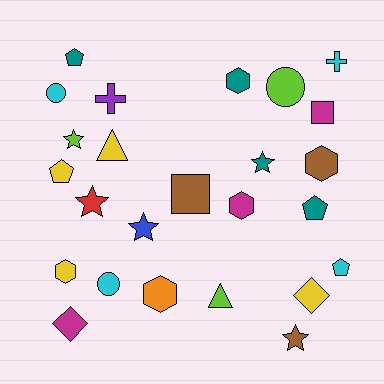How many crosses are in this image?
There are 2 crosses.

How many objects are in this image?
There are 25 objects.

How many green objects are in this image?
There are no green objects.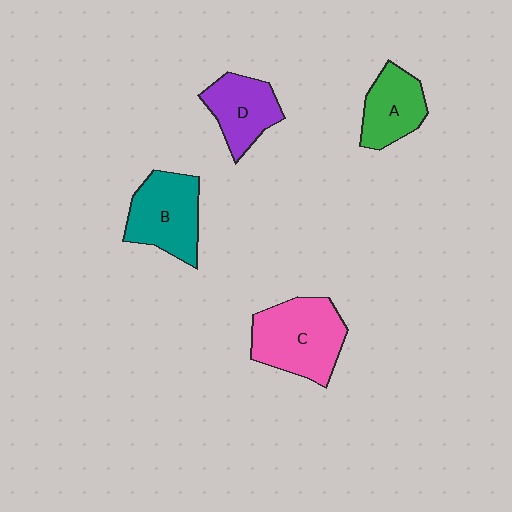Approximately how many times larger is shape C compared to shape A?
Approximately 1.6 times.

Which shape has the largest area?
Shape C (pink).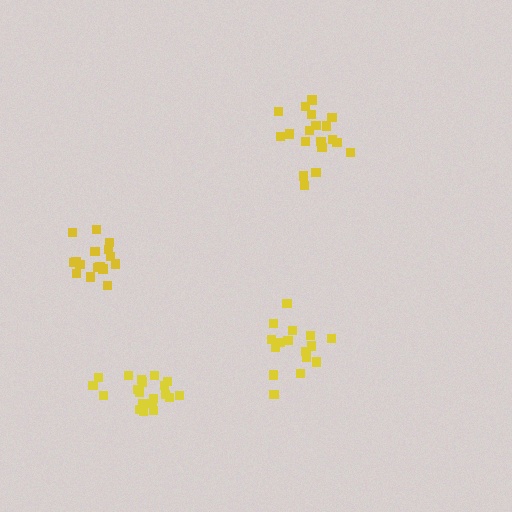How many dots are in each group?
Group 1: 16 dots, Group 2: 20 dots, Group 3: 20 dots, Group 4: 16 dots (72 total).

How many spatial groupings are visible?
There are 4 spatial groupings.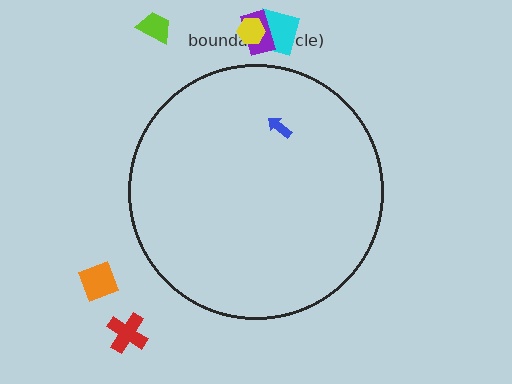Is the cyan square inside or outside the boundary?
Outside.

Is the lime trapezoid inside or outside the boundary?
Outside.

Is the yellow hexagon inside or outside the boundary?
Outside.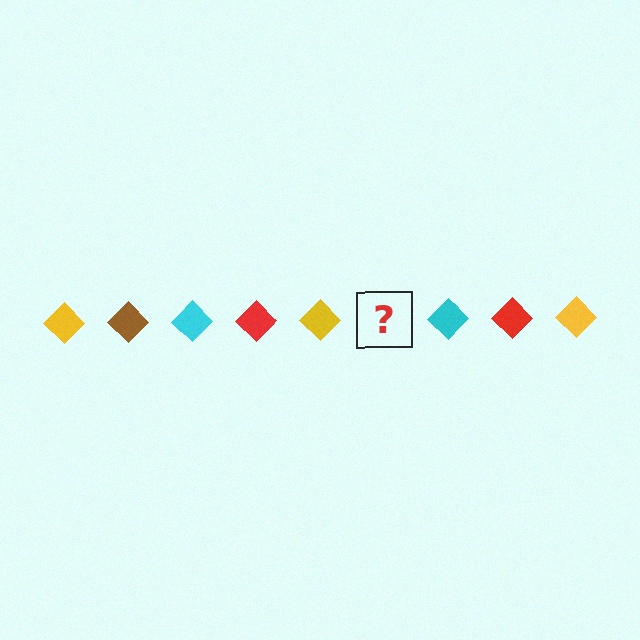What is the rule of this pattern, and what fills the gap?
The rule is that the pattern cycles through yellow, brown, cyan, red diamonds. The gap should be filled with a brown diamond.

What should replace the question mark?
The question mark should be replaced with a brown diamond.